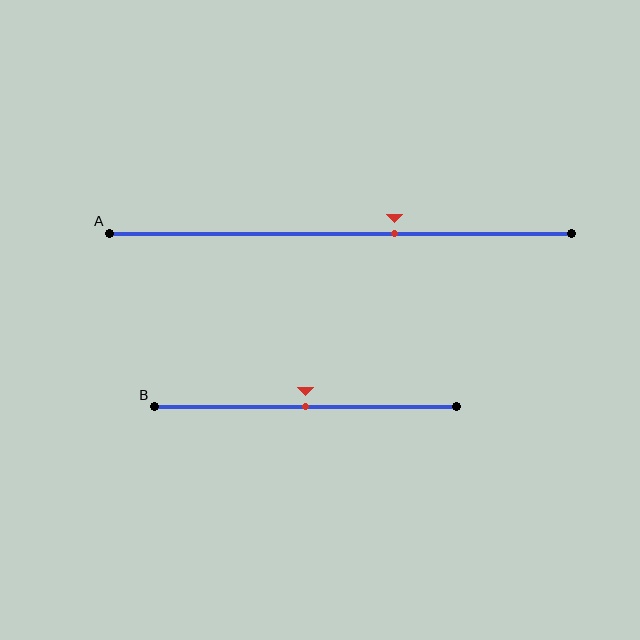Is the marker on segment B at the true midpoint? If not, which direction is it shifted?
Yes, the marker on segment B is at the true midpoint.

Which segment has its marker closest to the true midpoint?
Segment B has its marker closest to the true midpoint.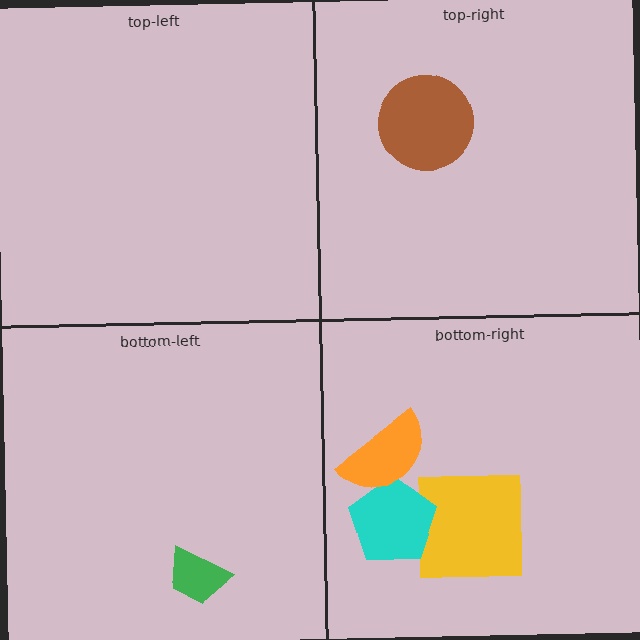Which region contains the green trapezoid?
The bottom-left region.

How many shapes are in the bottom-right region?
3.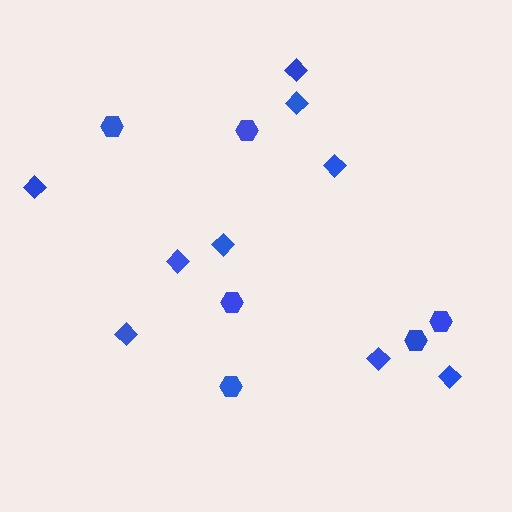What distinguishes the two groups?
There are 2 groups: one group of hexagons (6) and one group of diamonds (9).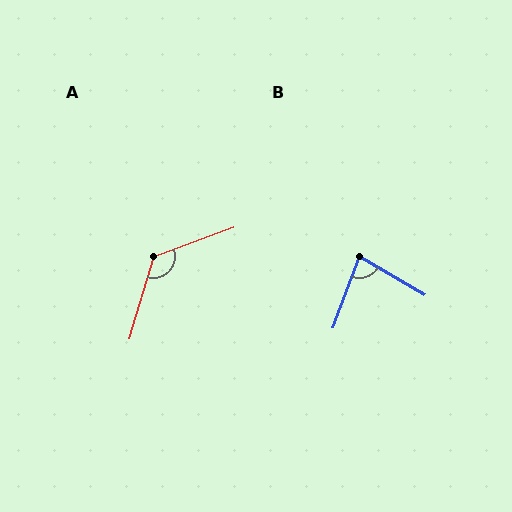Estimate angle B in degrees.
Approximately 80 degrees.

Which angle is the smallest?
B, at approximately 80 degrees.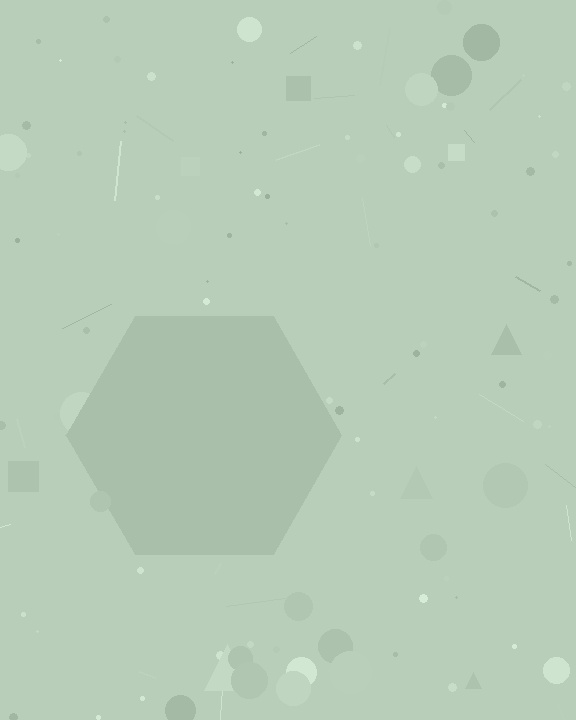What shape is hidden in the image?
A hexagon is hidden in the image.